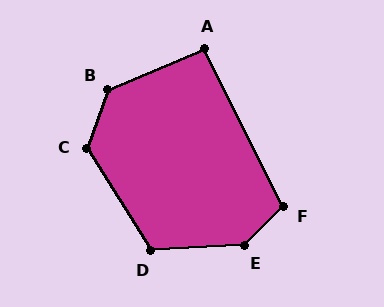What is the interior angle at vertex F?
Approximately 108 degrees (obtuse).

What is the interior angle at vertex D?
Approximately 119 degrees (obtuse).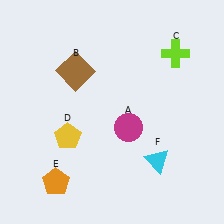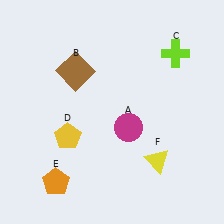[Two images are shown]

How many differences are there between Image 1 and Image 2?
There is 1 difference between the two images.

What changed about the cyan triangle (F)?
In Image 1, F is cyan. In Image 2, it changed to yellow.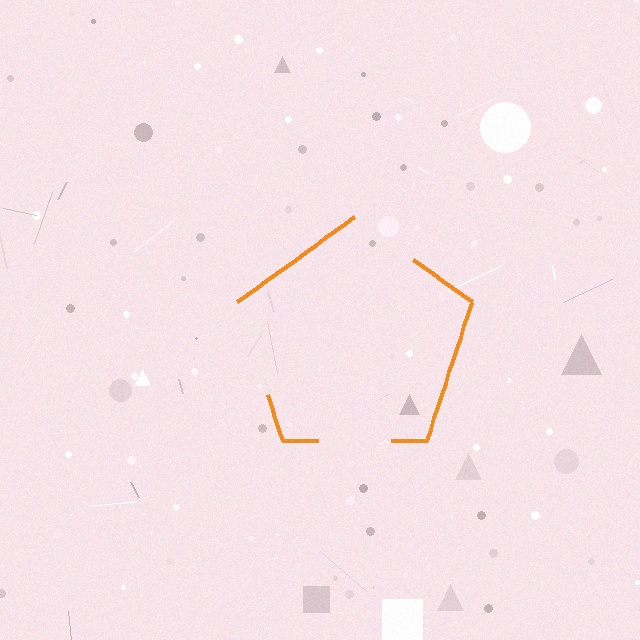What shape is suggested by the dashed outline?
The dashed outline suggests a pentagon.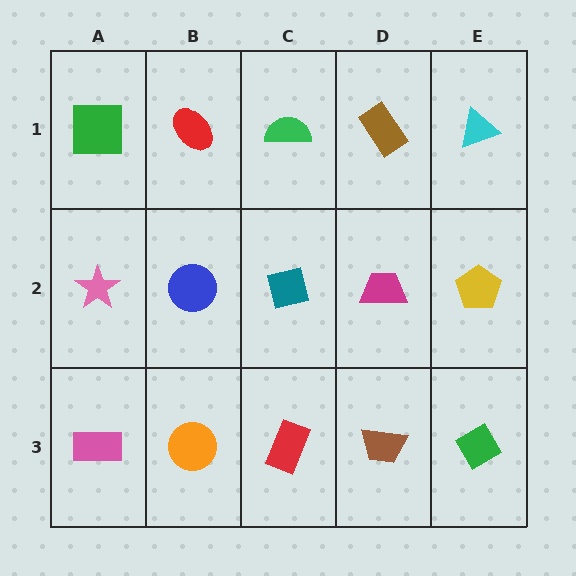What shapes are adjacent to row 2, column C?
A green semicircle (row 1, column C), a red rectangle (row 3, column C), a blue circle (row 2, column B), a magenta trapezoid (row 2, column D).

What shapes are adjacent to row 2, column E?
A cyan triangle (row 1, column E), a green diamond (row 3, column E), a magenta trapezoid (row 2, column D).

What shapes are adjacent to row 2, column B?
A red ellipse (row 1, column B), an orange circle (row 3, column B), a pink star (row 2, column A), a teal square (row 2, column C).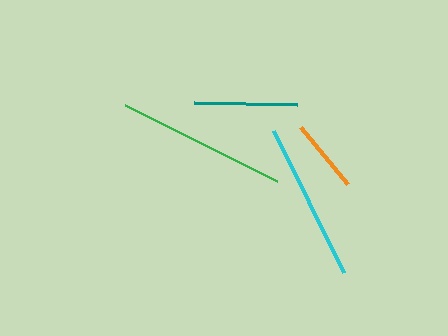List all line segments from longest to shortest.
From longest to shortest: green, cyan, teal, orange.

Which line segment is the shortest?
The orange line is the shortest at approximately 74 pixels.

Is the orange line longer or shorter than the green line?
The green line is longer than the orange line.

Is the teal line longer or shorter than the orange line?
The teal line is longer than the orange line.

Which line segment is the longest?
The green line is the longest at approximately 170 pixels.